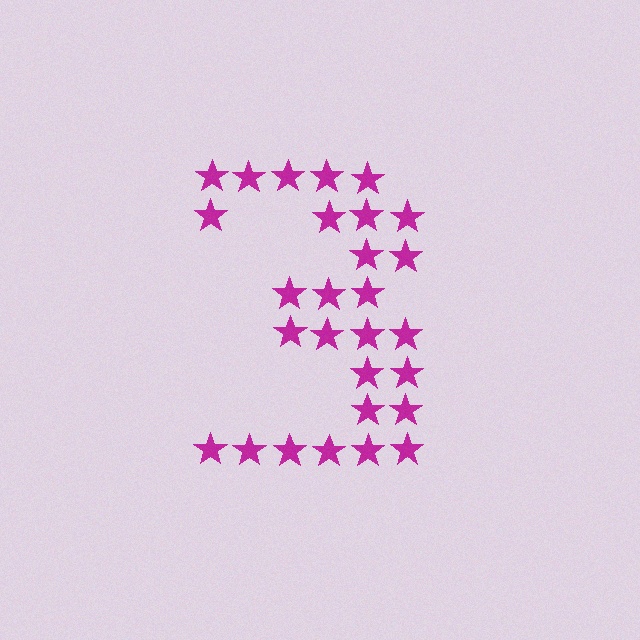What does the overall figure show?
The overall figure shows the digit 3.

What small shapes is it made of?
It is made of small stars.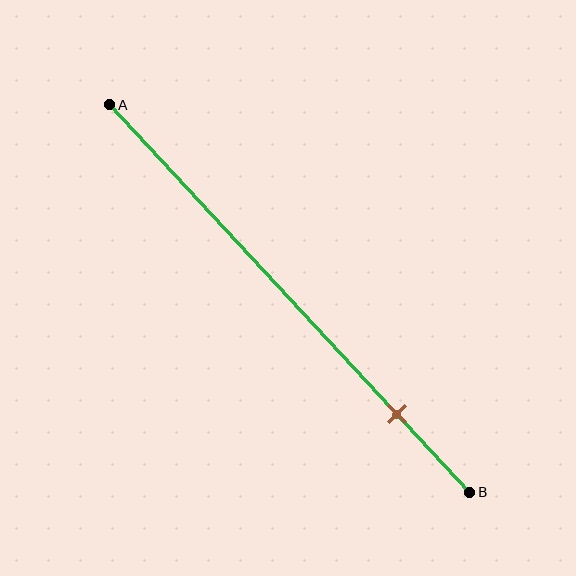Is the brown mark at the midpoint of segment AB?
No, the mark is at about 80% from A, not at the 50% midpoint.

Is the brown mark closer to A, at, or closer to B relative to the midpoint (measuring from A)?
The brown mark is closer to point B than the midpoint of segment AB.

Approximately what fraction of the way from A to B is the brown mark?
The brown mark is approximately 80% of the way from A to B.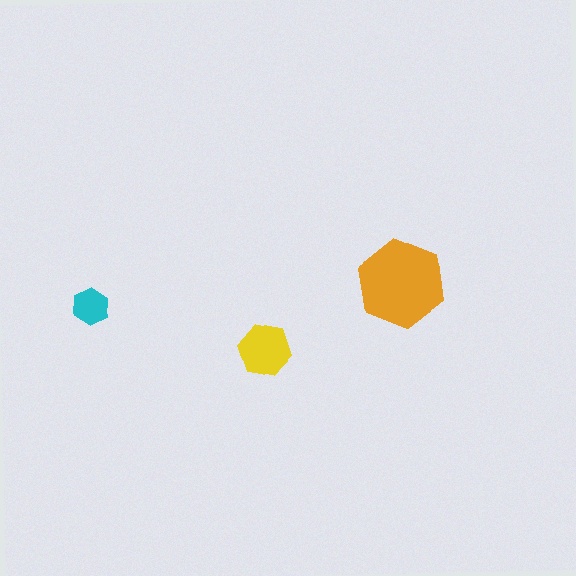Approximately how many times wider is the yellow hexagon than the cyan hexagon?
About 1.5 times wider.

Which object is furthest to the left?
The cyan hexagon is leftmost.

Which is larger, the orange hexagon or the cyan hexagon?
The orange one.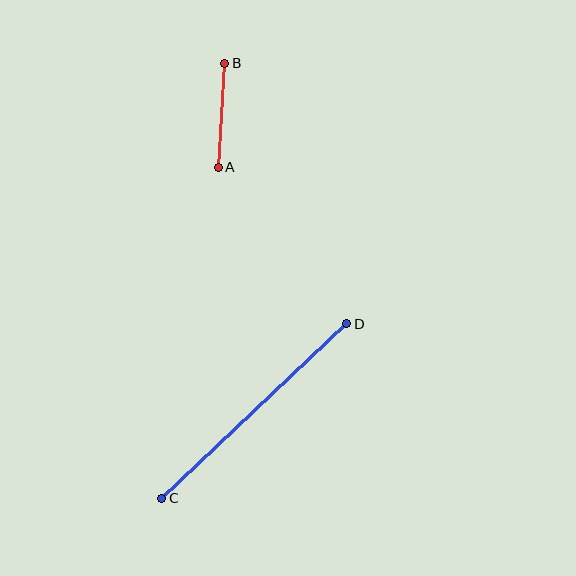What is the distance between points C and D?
The distance is approximately 254 pixels.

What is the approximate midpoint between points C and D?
The midpoint is at approximately (254, 411) pixels.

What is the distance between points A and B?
The distance is approximately 104 pixels.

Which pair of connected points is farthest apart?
Points C and D are farthest apart.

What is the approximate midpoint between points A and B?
The midpoint is at approximately (222, 115) pixels.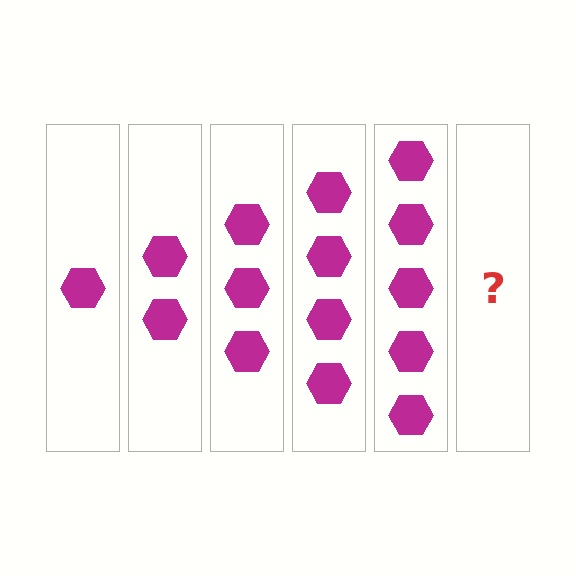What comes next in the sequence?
The next element should be 6 hexagons.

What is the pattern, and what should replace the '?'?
The pattern is that each step adds one more hexagon. The '?' should be 6 hexagons.